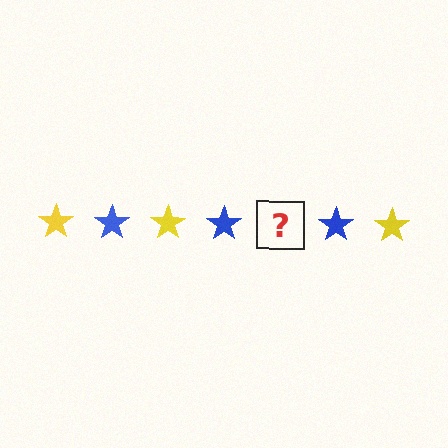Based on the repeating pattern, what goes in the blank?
The blank should be a yellow star.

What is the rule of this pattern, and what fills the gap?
The rule is that the pattern cycles through yellow, blue stars. The gap should be filled with a yellow star.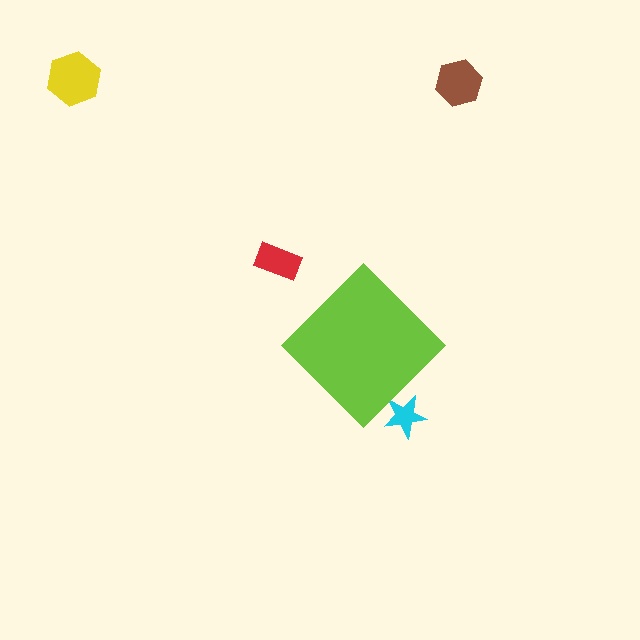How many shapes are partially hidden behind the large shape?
1 shape is partially hidden.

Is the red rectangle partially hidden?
No, the red rectangle is fully visible.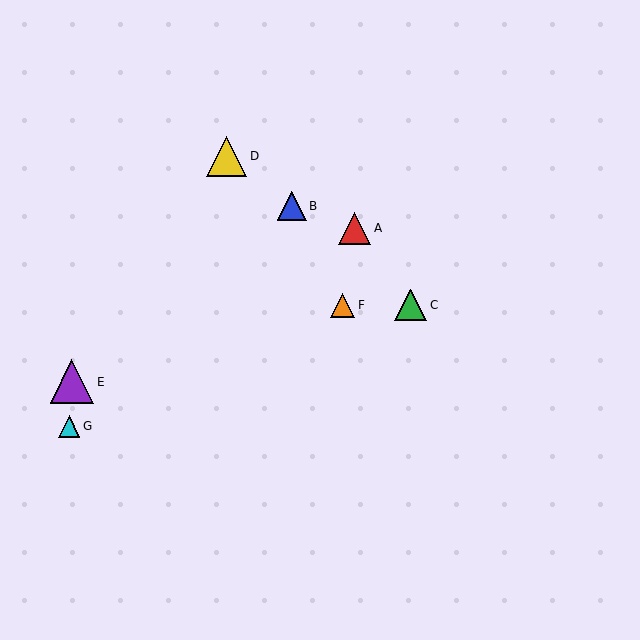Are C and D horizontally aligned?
No, C is at y≈305 and D is at y≈156.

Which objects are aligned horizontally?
Objects C, F are aligned horizontally.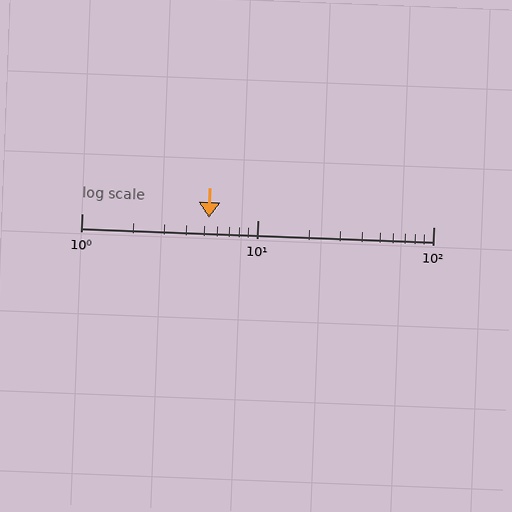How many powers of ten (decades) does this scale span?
The scale spans 2 decades, from 1 to 100.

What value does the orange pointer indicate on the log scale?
The pointer indicates approximately 5.3.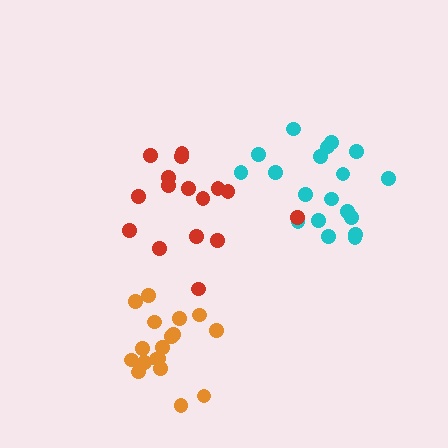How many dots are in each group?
Group 1: 18 dots, Group 2: 19 dots, Group 3: 16 dots (53 total).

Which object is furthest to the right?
The cyan cluster is rightmost.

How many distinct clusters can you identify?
There are 3 distinct clusters.